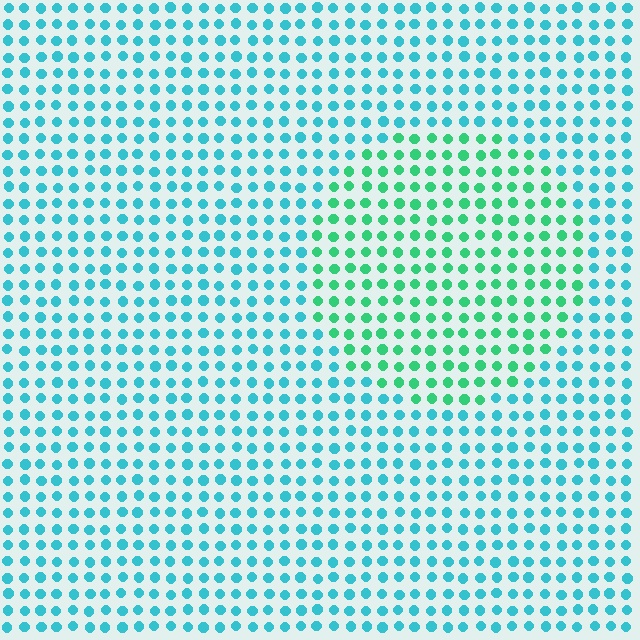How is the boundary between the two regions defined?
The boundary is defined purely by a slight shift in hue (about 38 degrees). Spacing, size, and orientation are identical on both sides.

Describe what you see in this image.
The image is filled with small cyan elements in a uniform arrangement. A circle-shaped region is visible where the elements are tinted to a slightly different hue, forming a subtle color boundary.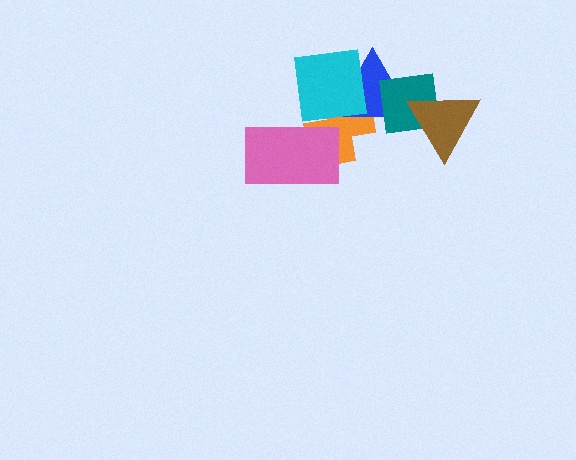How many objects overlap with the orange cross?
3 objects overlap with the orange cross.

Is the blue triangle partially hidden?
Yes, it is partially covered by another shape.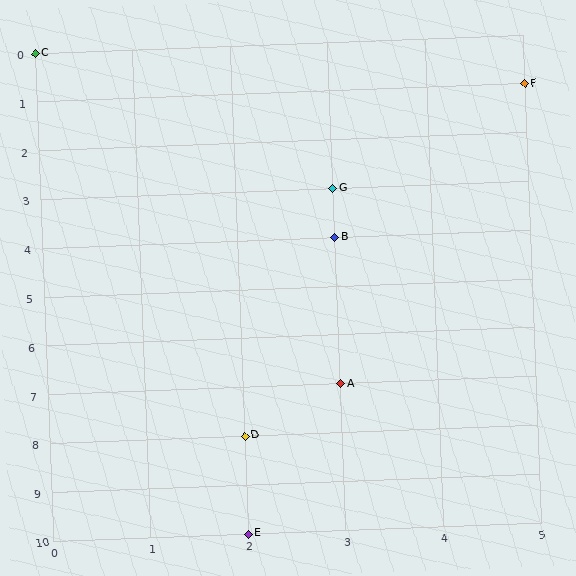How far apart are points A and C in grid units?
Points A and C are 3 columns and 7 rows apart (about 7.6 grid units diagonally).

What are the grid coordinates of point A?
Point A is at grid coordinates (3, 7).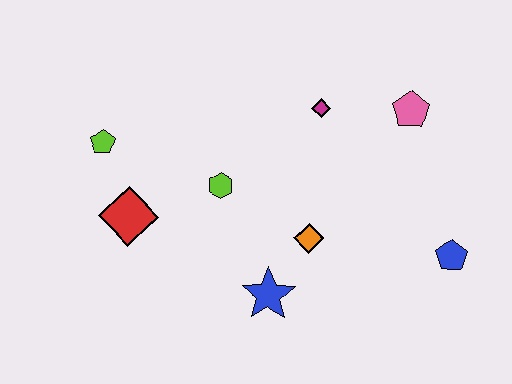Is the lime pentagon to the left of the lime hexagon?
Yes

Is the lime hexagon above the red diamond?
Yes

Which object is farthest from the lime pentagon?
The blue pentagon is farthest from the lime pentagon.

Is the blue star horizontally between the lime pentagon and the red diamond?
No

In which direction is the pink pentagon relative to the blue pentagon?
The pink pentagon is above the blue pentagon.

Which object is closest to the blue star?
The orange diamond is closest to the blue star.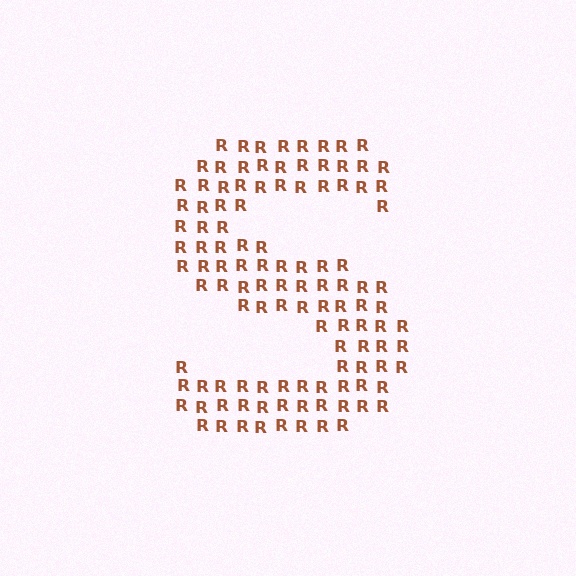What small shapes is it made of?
It is made of small letter R's.